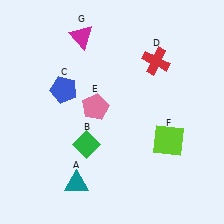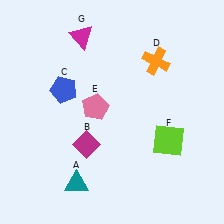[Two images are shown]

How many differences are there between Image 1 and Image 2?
There are 2 differences between the two images.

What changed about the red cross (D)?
In Image 1, D is red. In Image 2, it changed to orange.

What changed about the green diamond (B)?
In Image 1, B is green. In Image 2, it changed to magenta.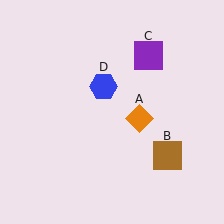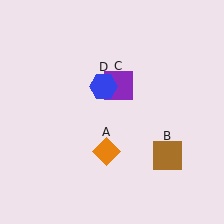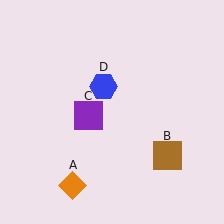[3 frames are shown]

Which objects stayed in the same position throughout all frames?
Brown square (object B) and blue hexagon (object D) remained stationary.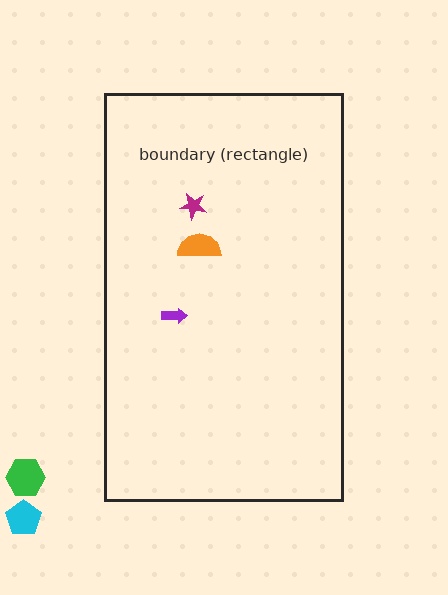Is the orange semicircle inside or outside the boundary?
Inside.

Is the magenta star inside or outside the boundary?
Inside.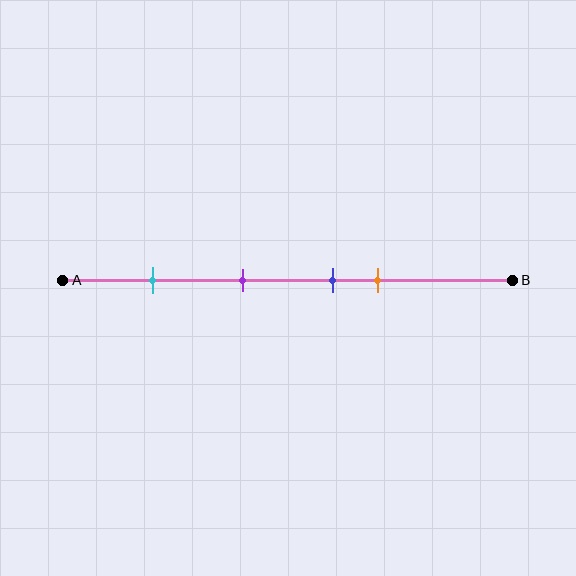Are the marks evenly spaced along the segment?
No, the marks are not evenly spaced.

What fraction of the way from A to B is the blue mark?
The blue mark is approximately 60% (0.6) of the way from A to B.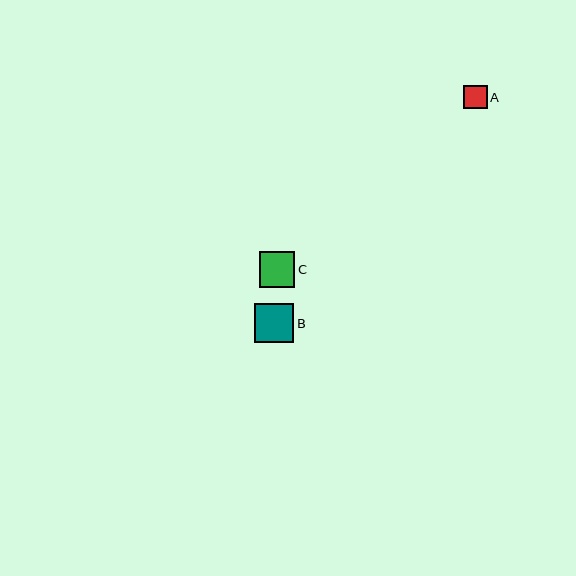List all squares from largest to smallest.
From largest to smallest: B, C, A.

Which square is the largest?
Square B is the largest with a size of approximately 39 pixels.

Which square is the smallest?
Square A is the smallest with a size of approximately 23 pixels.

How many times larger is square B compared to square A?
Square B is approximately 1.7 times the size of square A.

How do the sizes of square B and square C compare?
Square B and square C are approximately the same size.